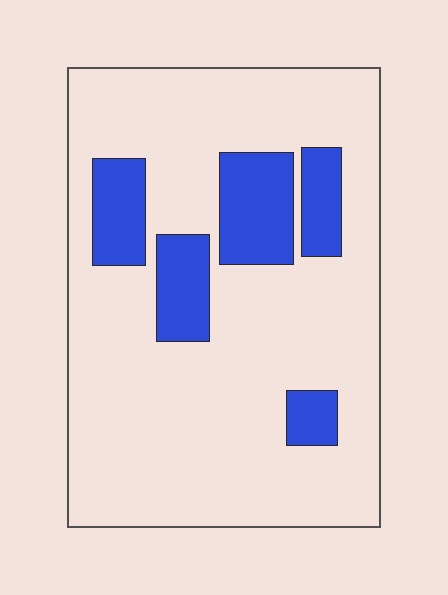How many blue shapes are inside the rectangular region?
5.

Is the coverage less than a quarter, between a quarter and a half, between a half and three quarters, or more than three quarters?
Less than a quarter.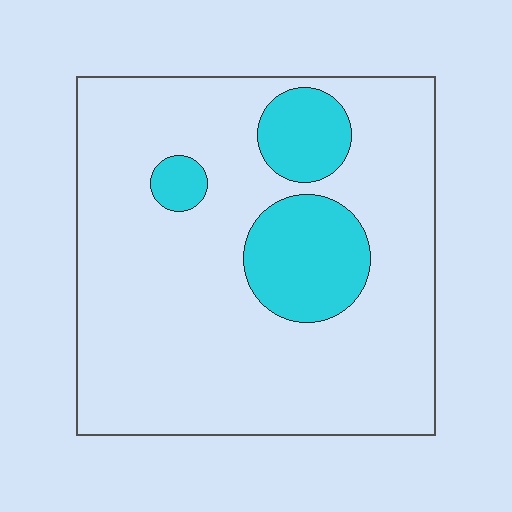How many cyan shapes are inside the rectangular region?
3.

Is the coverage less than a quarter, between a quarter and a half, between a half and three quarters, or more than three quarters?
Less than a quarter.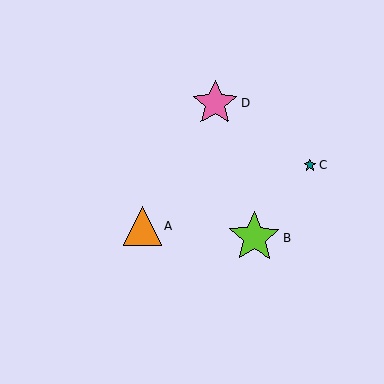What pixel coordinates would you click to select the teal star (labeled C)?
Click at (310, 165) to select the teal star C.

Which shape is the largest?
The lime star (labeled B) is the largest.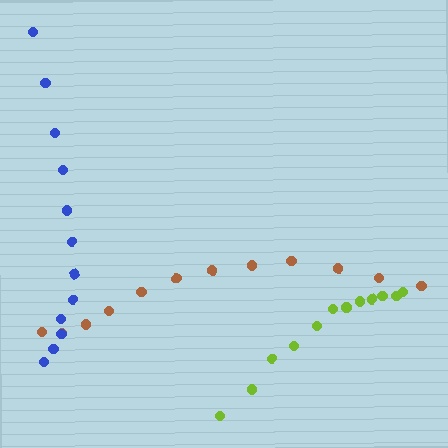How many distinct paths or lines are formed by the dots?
There are 3 distinct paths.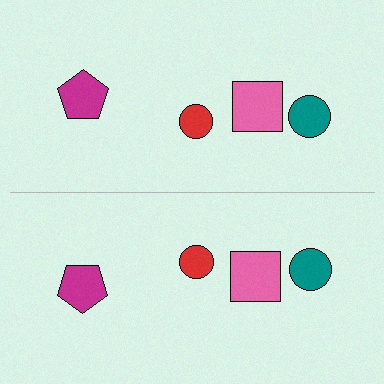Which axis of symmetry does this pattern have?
The pattern has a horizontal axis of symmetry running through the center of the image.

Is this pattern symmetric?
Yes, this pattern has bilateral (reflection) symmetry.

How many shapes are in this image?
There are 8 shapes in this image.